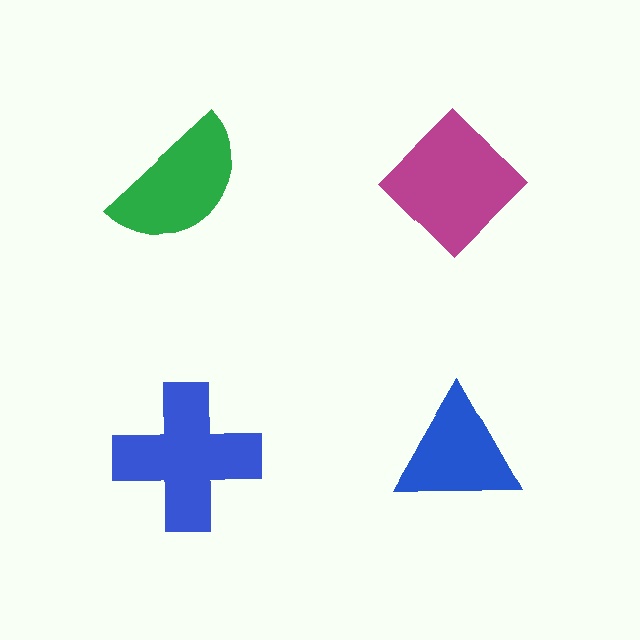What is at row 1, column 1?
A green semicircle.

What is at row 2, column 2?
A blue triangle.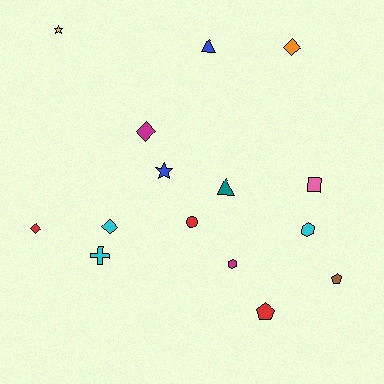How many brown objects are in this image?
There is 1 brown object.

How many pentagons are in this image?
There are 2 pentagons.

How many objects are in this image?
There are 15 objects.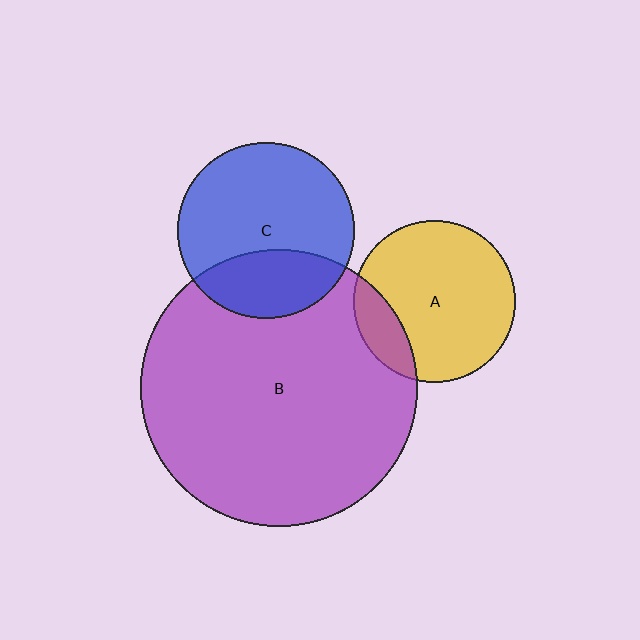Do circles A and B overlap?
Yes.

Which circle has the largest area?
Circle B (purple).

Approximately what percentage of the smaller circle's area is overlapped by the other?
Approximately 15%.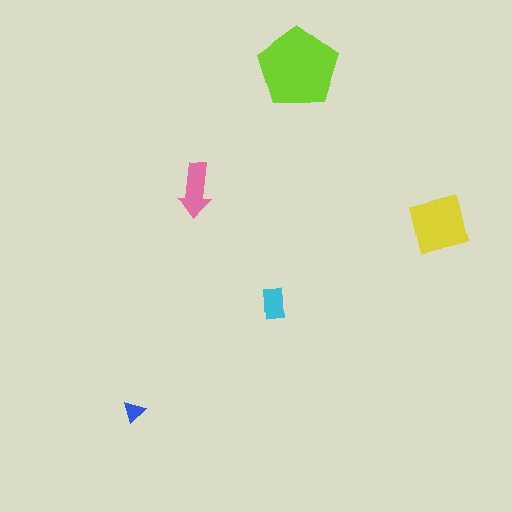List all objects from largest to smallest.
The lime pentagon, the yellow square, the pink arrow, the cyan rectangle, the blue triangle.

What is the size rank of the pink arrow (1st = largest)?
3rd.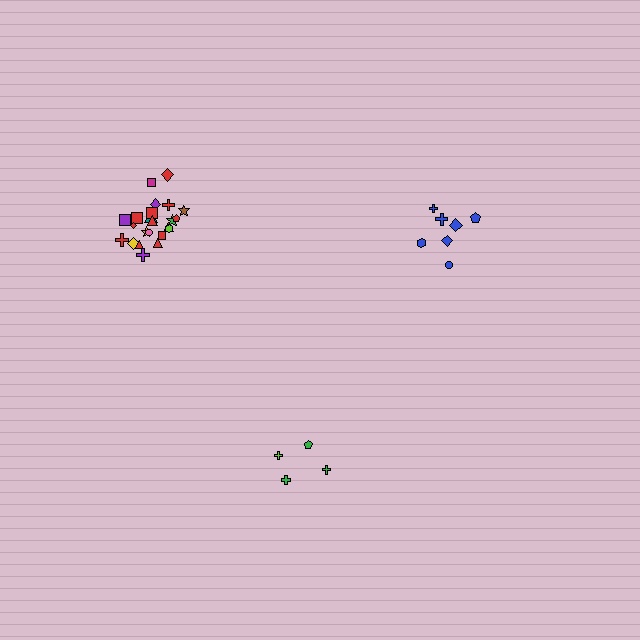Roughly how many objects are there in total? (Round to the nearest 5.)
Roughly 35 objects in total.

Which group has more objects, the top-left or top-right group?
The top-left group.